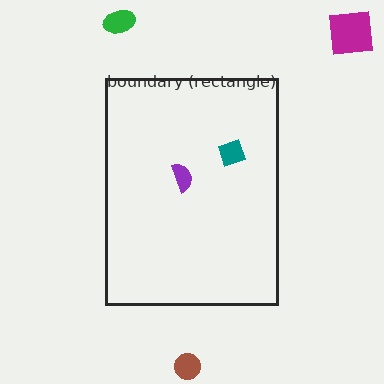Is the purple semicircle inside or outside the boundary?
Inside.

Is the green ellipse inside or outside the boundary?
Outside.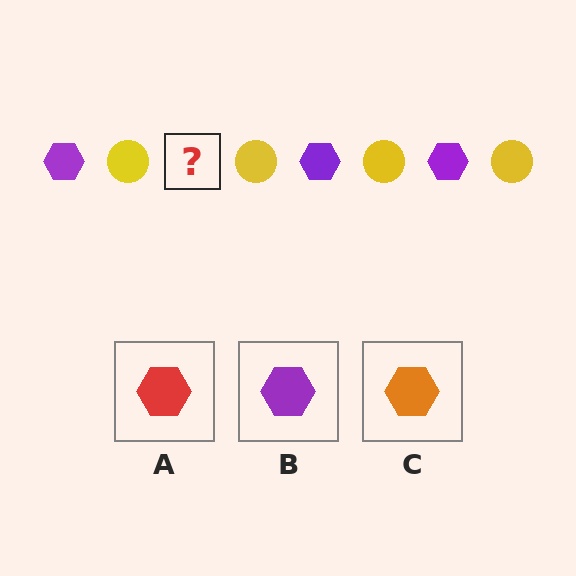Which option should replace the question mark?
Option B.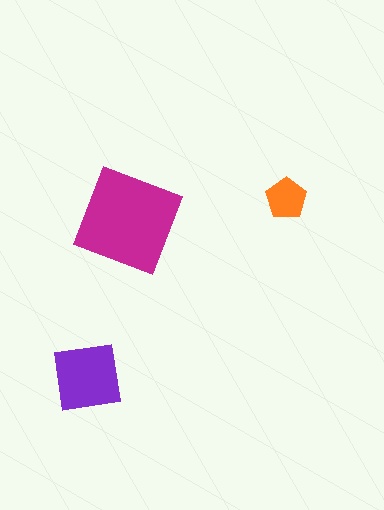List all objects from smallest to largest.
The orange pentagon, the purple square, the magenta diamond.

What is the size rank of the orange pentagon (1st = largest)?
3rd.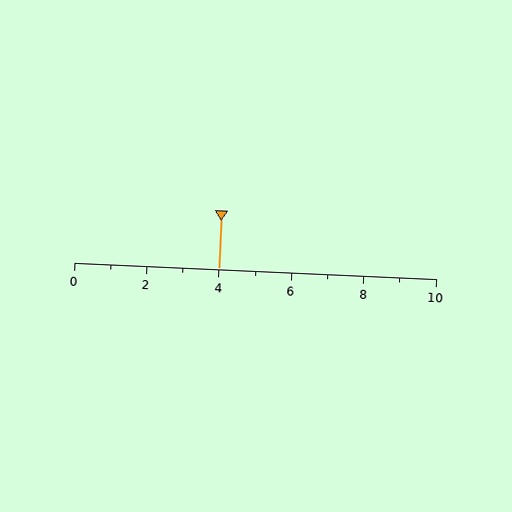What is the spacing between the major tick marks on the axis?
The major ticks are spaced 2 apart.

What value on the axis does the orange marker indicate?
The marker indicates approximately 4.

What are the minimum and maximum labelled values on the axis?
The axis runs from 0 to 10.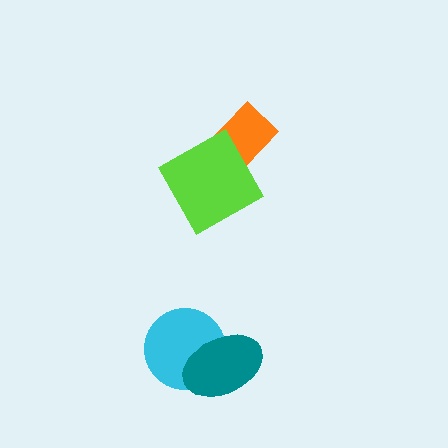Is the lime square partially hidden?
No, no other shape covers it.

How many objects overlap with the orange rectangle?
1 object overlaps with the orange rectangle.